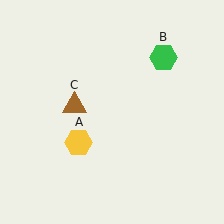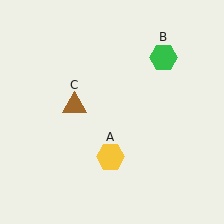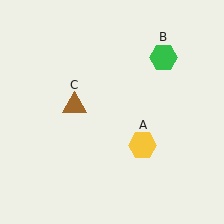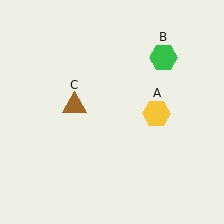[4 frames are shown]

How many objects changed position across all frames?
1 object changed position: yellow hexagon (object A).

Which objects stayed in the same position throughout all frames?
Green hexagon (object B) and brown triangle (object C) remained stationary.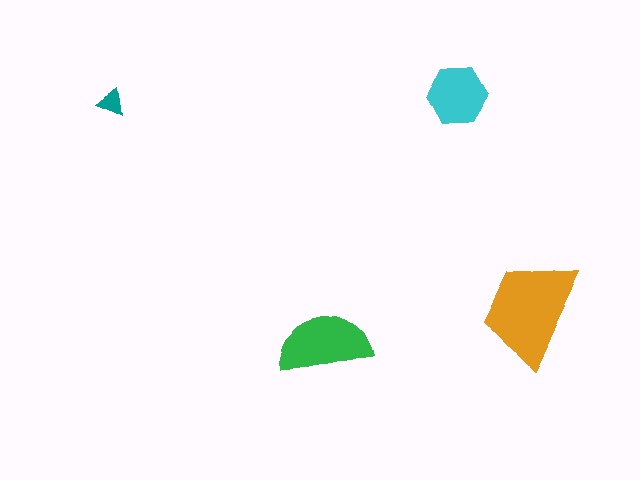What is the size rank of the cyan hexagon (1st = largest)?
3rd.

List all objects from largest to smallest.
The orange trapezoid, the green semicircle, the cyan hexagon, the teal triangle.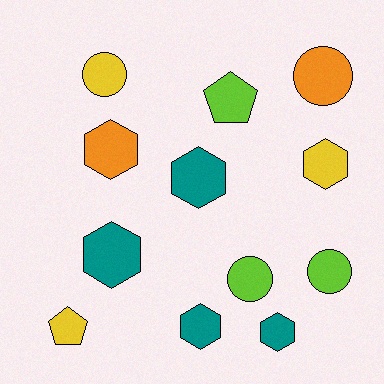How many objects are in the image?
There are 12 objects.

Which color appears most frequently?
Teal, with 4 objects.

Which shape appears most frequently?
Hexagon, with 6 objects.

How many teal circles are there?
There are no teal circles.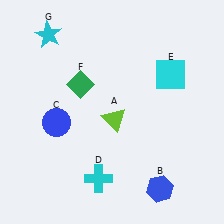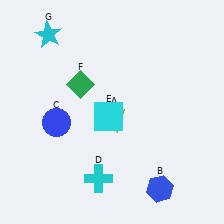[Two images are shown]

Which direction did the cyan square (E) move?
The cyan square (E) moved left.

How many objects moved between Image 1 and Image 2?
1 object moved between the two images.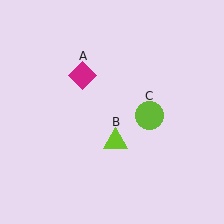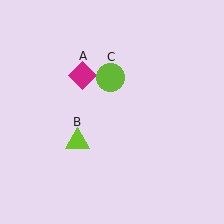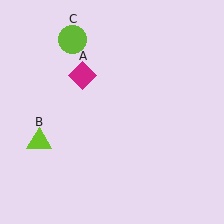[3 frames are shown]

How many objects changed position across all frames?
2 objects changed position: lime triangle (object B), lime circle (object C).